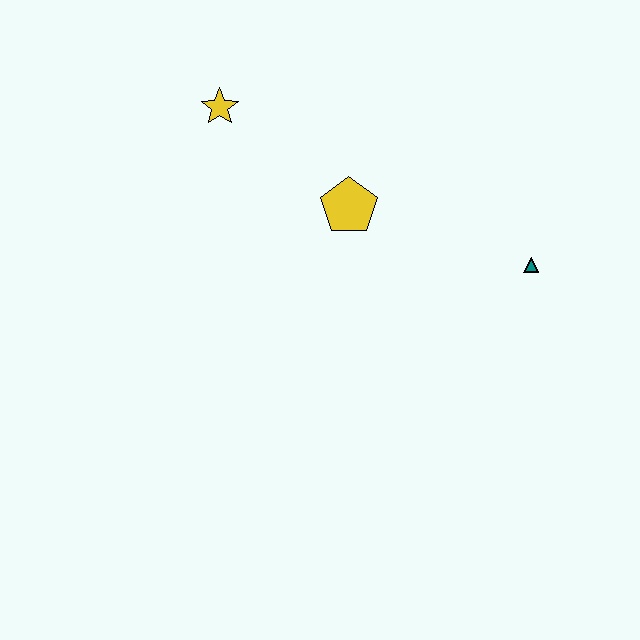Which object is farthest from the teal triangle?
The yellow star is farthest from the teal triangle.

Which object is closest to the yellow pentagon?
The yellow star is closest to the yellow pentagon.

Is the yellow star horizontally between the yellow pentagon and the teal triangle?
No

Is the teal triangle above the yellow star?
No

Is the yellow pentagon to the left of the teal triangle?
Yes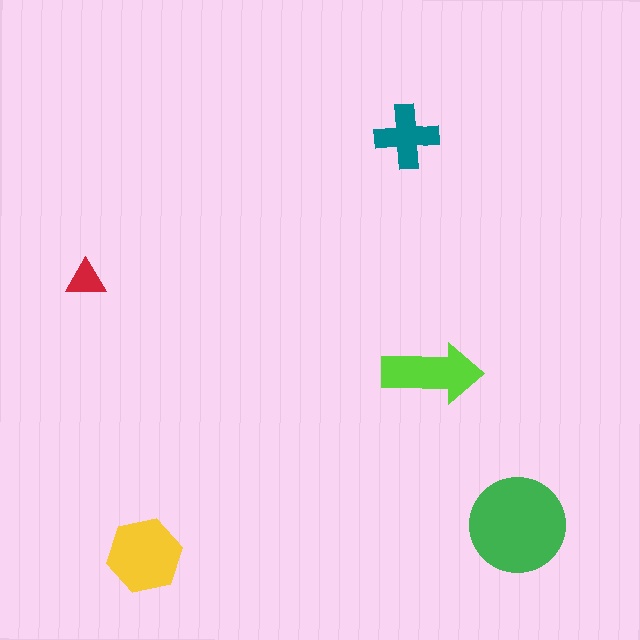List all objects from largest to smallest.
The green circle, the yellow hexagon, the lime arrow, the teal cross, the red triangle.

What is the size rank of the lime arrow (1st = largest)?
3rd.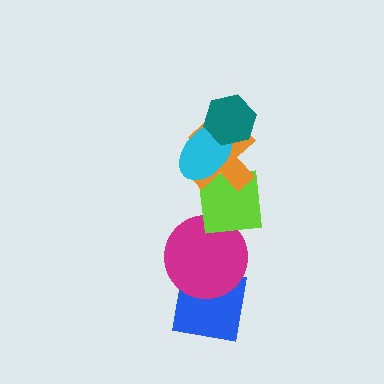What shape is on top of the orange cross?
The cyan ellipse is on top of the orange cross.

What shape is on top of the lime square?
The orange cross is on top of the lime square.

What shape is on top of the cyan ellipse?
The teal hexagon is on top of the cyan ellipse.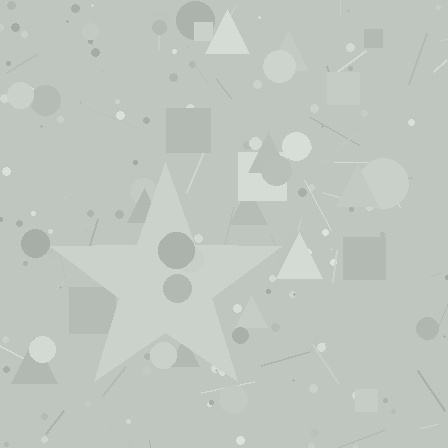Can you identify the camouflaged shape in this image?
The camouflaged shape is a star.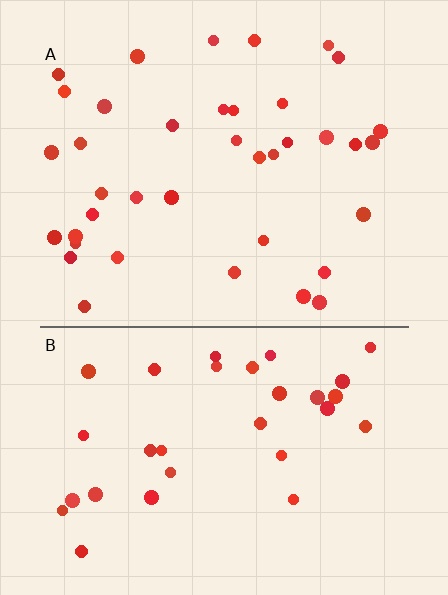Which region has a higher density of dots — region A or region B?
A (the top).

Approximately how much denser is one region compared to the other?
Approximately 1.2× — region A over region B.